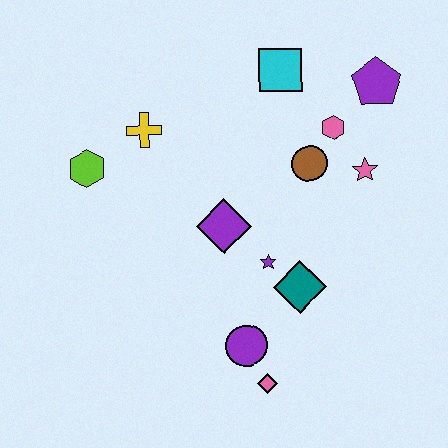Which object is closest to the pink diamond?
The purple circle is closest to the pink diamond.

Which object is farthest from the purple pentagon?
The pink diamond is farthest from the purple pentagon.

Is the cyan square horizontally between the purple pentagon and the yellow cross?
Yes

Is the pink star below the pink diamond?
No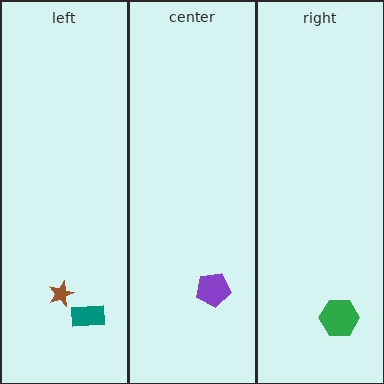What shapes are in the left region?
The teal rectangle, the brown star.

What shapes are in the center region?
The purple pentagon.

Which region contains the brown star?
The left region.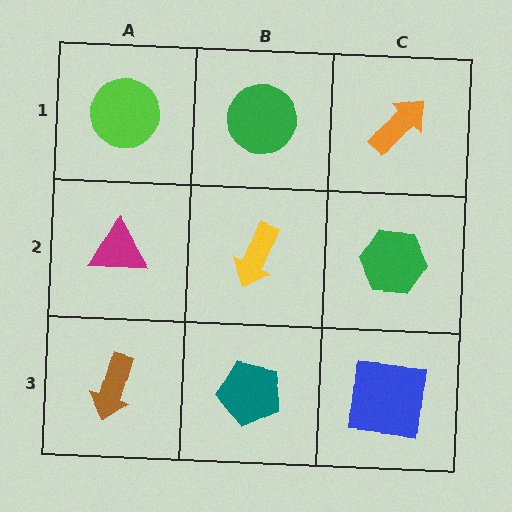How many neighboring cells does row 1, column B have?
3.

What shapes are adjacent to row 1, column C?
A green hexagon (row 2, column C), a green circle (row 1, column B).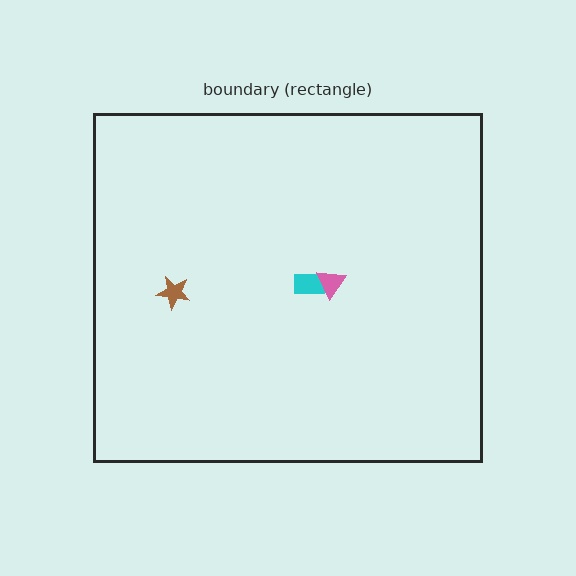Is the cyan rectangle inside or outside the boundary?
Inside.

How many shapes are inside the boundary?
3 inside, 0 outside.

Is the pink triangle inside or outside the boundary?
Inside.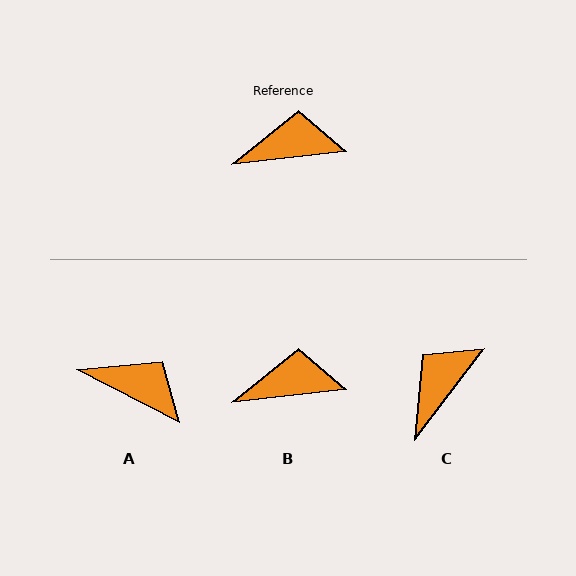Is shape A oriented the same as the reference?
No, it is off by about 34 degrees.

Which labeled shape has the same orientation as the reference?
B.